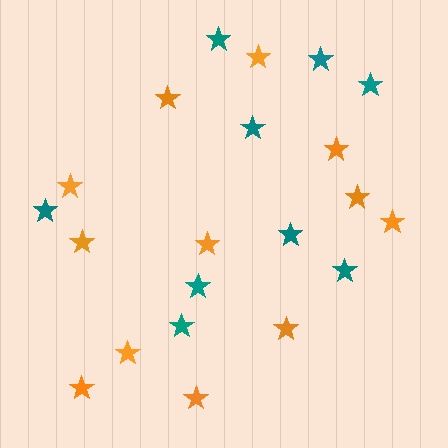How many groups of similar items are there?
There are 2 groups: one group of teal stars (9) and one group of orange stars (12).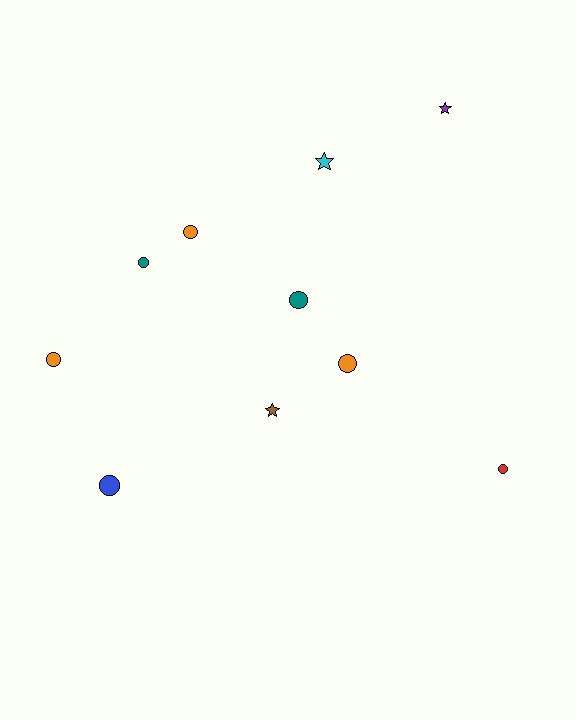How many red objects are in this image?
There is 1 red object.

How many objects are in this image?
There are 10 objects.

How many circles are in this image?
There are 7 circles.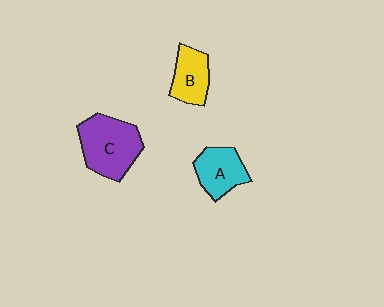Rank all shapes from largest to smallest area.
From largest to smallest: C (purple), A (cyan), B (yellow).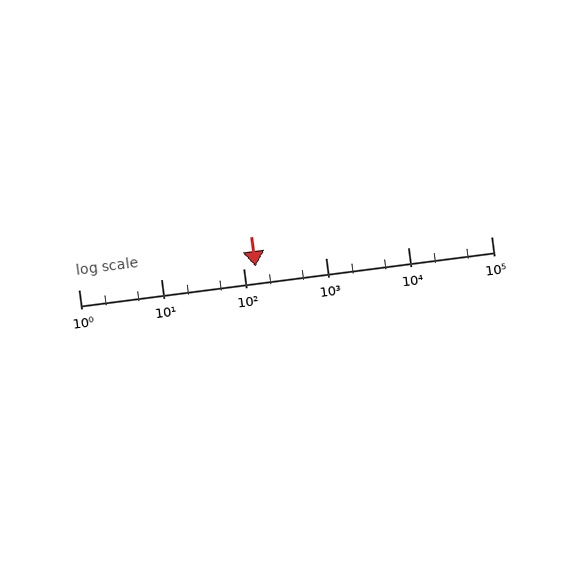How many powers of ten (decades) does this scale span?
The scale spans 5 decades, from 1 to 100000.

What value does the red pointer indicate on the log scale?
The pointer indicates approximately 140.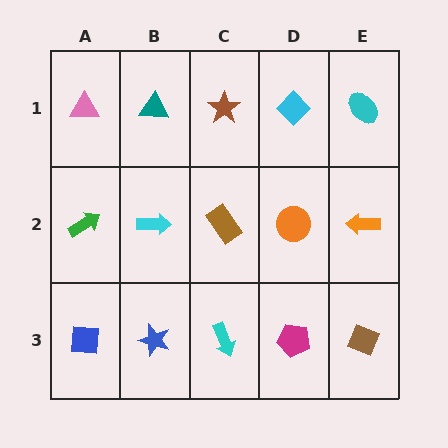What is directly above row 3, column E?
An orange arrow.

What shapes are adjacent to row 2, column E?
A cyan ellipse (row 1, column E), a brown diamond (row 3, column E), an orange circle (row 2, column D).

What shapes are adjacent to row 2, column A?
A pink triangle (row 1, column A), a blue square (row 3, column A), a cyan arrow (row 2, column B).